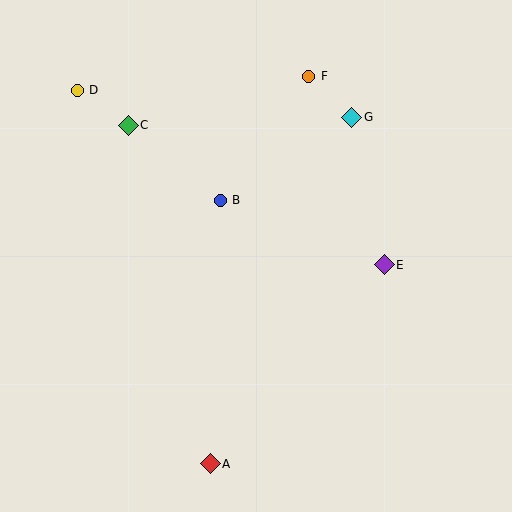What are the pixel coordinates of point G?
Point G is at (352, 117).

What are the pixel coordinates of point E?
Point E is at (384, 265).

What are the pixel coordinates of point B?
Point B is at (220, 200).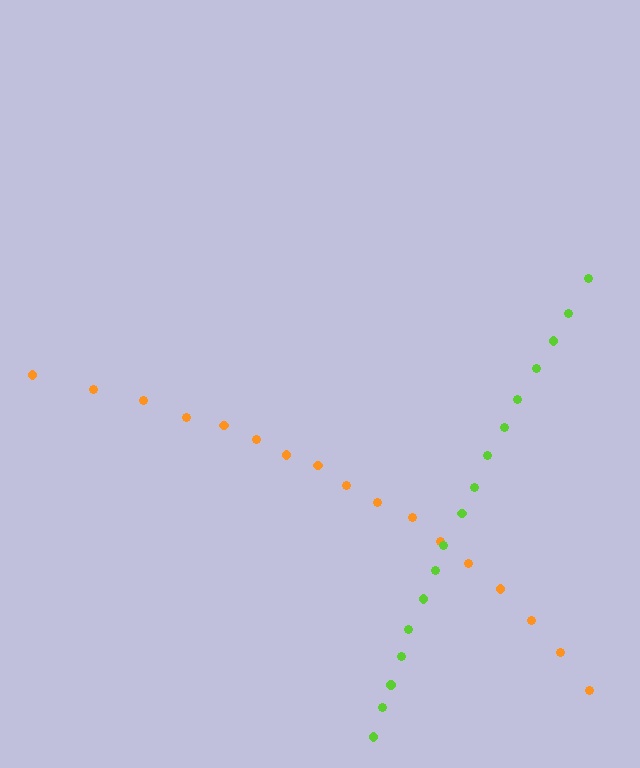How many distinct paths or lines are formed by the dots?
There are 2 distinct paths.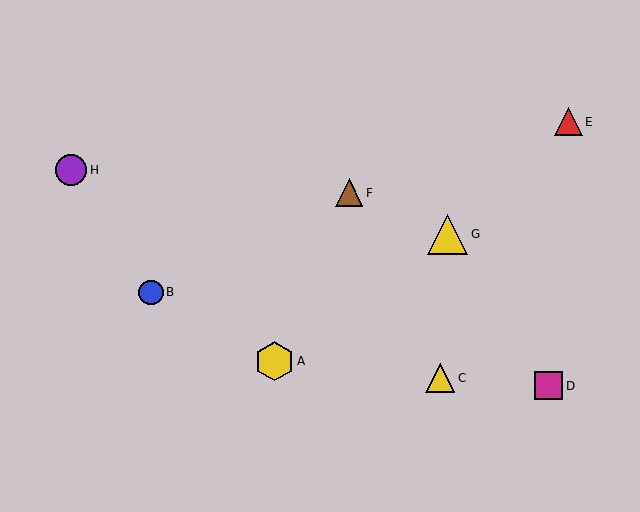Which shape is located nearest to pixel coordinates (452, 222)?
The yellow triangle (labeled G) at (448, 234) is nearest to that location.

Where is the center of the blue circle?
The center of the blue circle is at (151, 292).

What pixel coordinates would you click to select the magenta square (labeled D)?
Click at (549, 386) to select the magenta square D.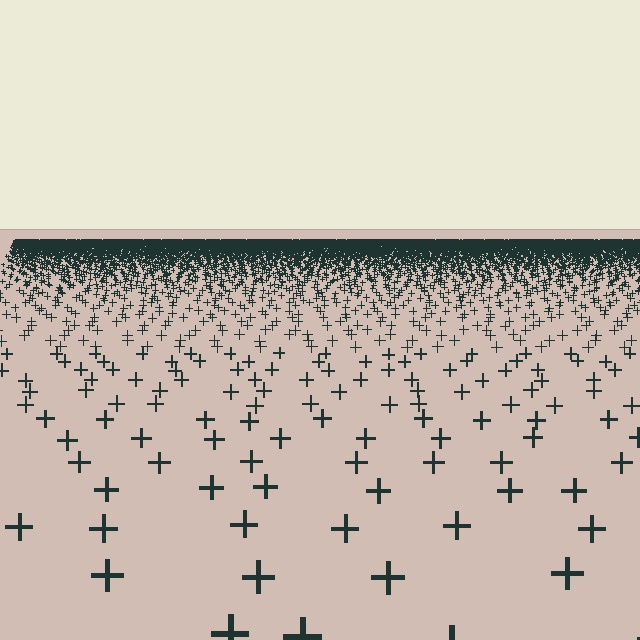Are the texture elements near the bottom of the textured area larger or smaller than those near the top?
Larger. Near the bottom, elements are closer to the viewer and appear at a bigger on-screen size.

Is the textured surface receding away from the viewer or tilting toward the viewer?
The surface is receding away from the viewer. Texture elements get smaller and denser toward the top.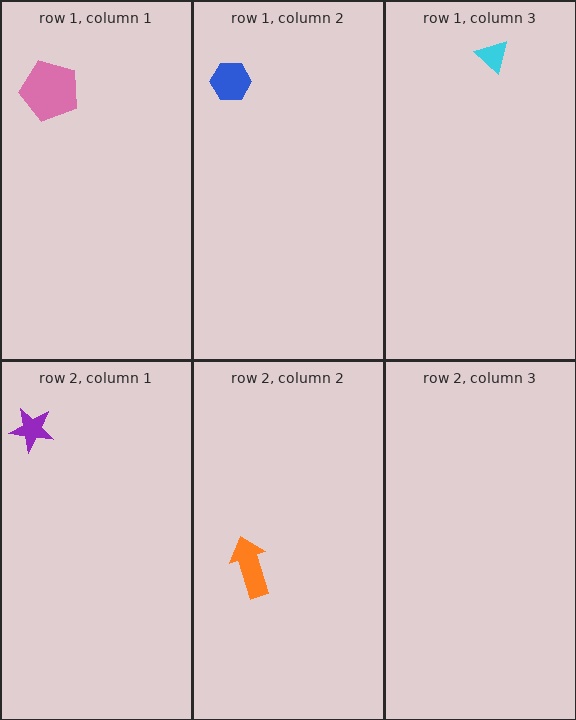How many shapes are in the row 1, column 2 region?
1.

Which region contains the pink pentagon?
The row 1, column 1 region.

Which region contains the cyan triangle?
The row 1, column 3 region.